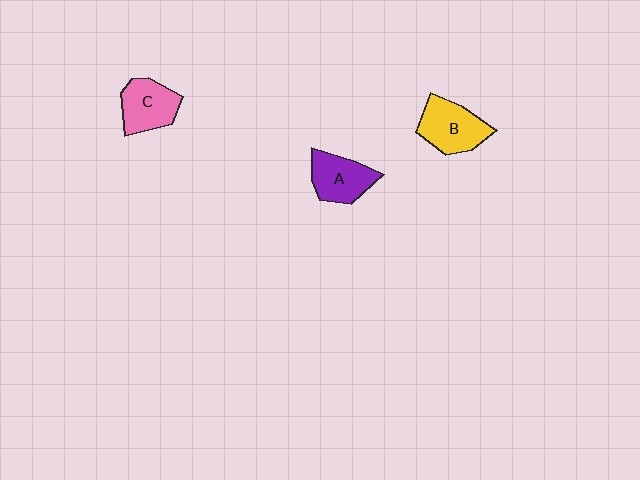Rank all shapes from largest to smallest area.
From largest to smallest: B (yellow), C (pink), A (purple).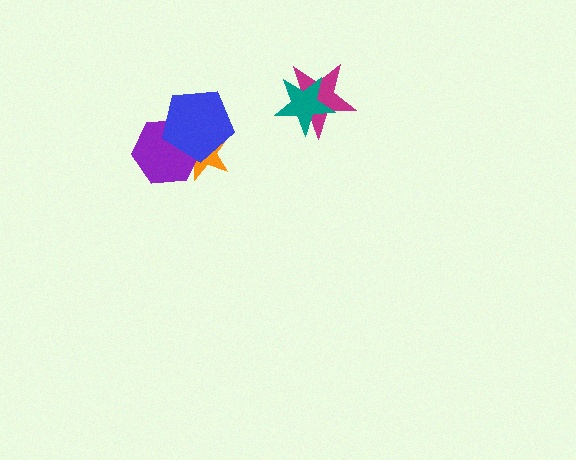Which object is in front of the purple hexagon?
The blue pentagon is in front of the purple hexagon.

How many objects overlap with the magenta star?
1 object overlaps with the magenta star.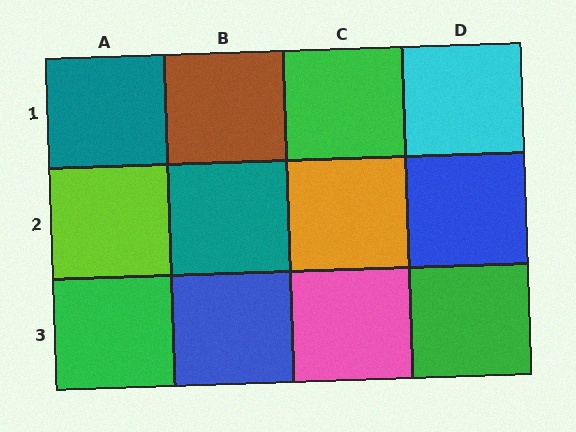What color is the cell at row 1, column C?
Green.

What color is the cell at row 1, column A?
Teal.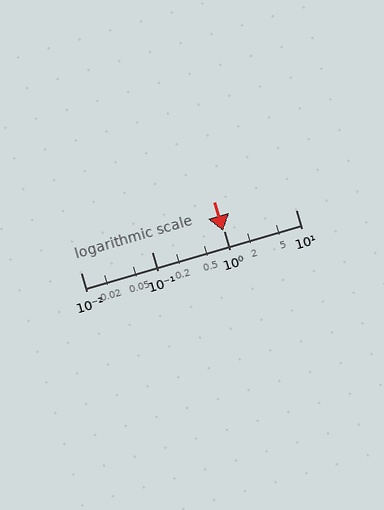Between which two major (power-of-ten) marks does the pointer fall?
The pointer is between 0.1 and 1.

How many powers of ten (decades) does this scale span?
The scale spans 3 decades, from 0.01 to 10.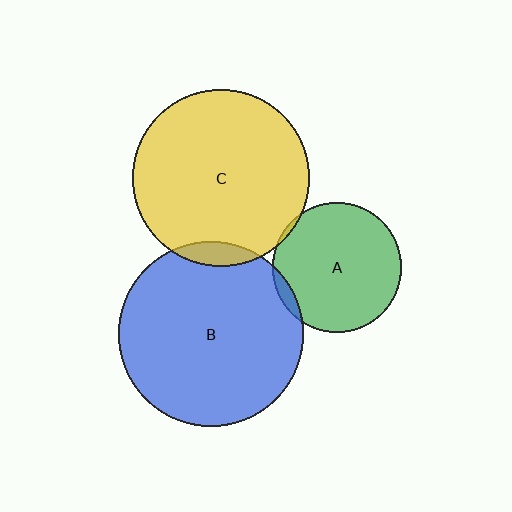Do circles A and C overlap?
Yes.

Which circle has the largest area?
Circle B (blue).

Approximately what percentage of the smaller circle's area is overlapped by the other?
Approximately 5%.